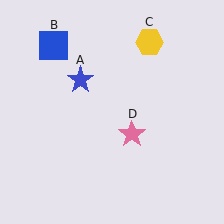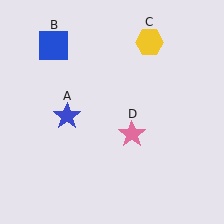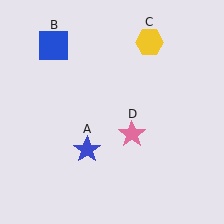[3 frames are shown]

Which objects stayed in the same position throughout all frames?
Blue square (object B) and yellow hexagon (object C) and pink star (object D) remained stationary.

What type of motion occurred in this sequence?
The blue star (object A) rotated counterclockwise around the center of the scene.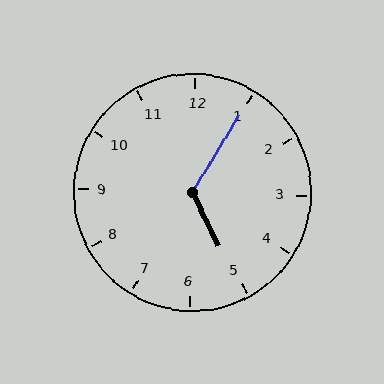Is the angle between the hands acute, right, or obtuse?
It is obtuse.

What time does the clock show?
5:05.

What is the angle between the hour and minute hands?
Approximately 122 degrees.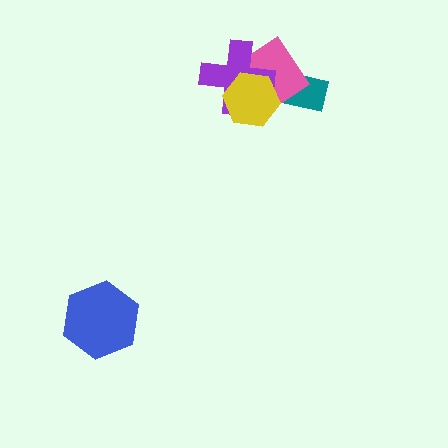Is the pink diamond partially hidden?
Yes, it is partially covered by another shape.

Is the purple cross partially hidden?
Yes, it is partially covered by another shape.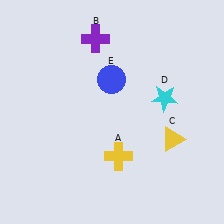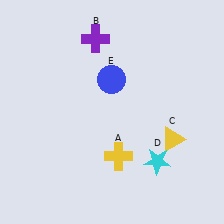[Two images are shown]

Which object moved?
The cyan star (D) moved down.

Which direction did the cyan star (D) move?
The cyan star (D) moved down.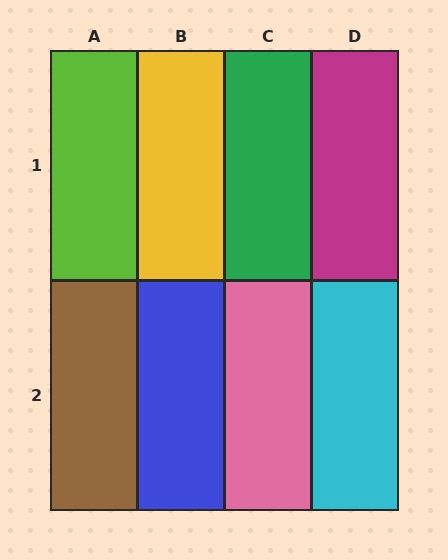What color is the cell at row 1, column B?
Yellow.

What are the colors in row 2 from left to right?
Brown, blue, pink, cyan.